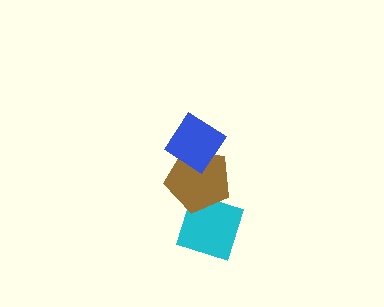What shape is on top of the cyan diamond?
The brown pentagon is on top of the cyan diamond.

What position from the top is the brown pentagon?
The brown pentagon is 2nd from the top.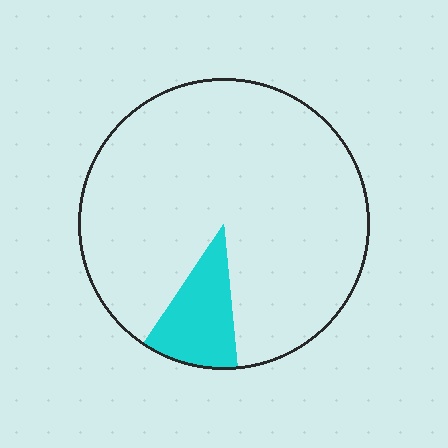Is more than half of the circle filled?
No.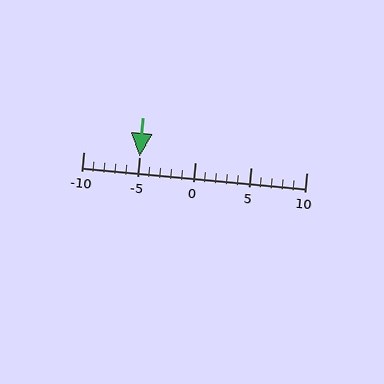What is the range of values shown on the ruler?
The ruler shows values from -10 to 10.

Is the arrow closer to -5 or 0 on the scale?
The arrow is closer to -5.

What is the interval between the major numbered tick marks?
The major tick marks are spaced 5 units apart.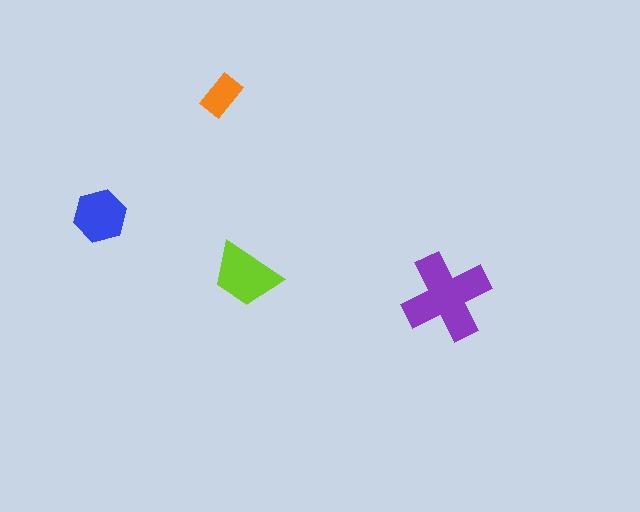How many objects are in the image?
There are 4 objects in the image.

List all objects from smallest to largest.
The orange rectangle, the blue hexagon, the lime trapezoid, the purple cross.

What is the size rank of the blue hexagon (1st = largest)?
3rd.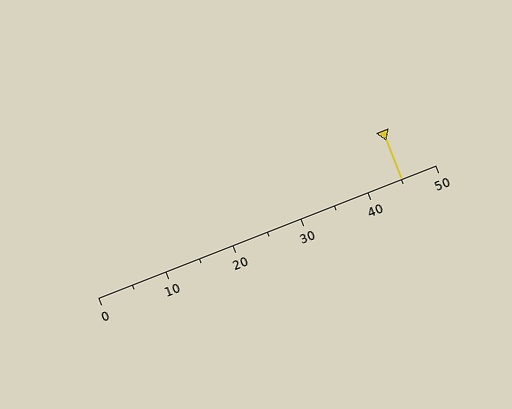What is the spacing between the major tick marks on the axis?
The major ticks are spaced 10 apart.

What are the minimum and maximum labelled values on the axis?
The axis runs from 0 to 50.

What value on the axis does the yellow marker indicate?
The marker indicates approximately 45.